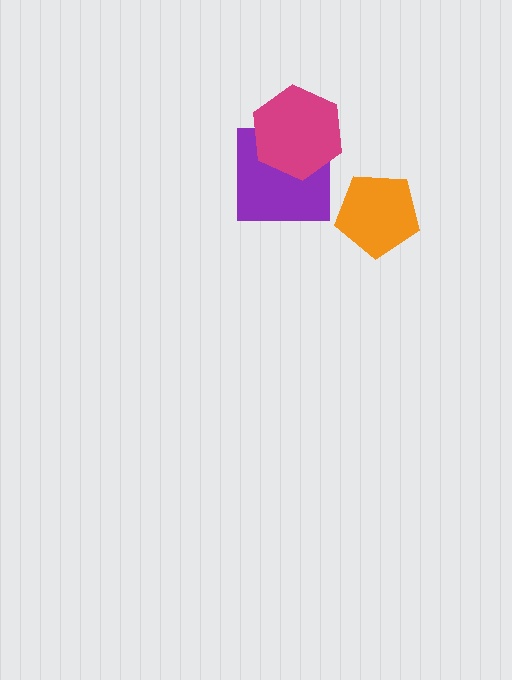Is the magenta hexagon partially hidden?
No, no other shape covers it.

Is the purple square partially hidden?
Yes, it is partially covered by another shape.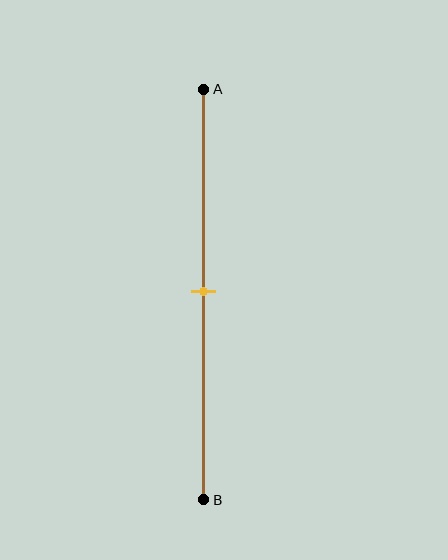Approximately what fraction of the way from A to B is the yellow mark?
The yellow mark is approximately 50% of the way from A to B.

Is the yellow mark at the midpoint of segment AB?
Yes, the mark is approximately at the midpoint.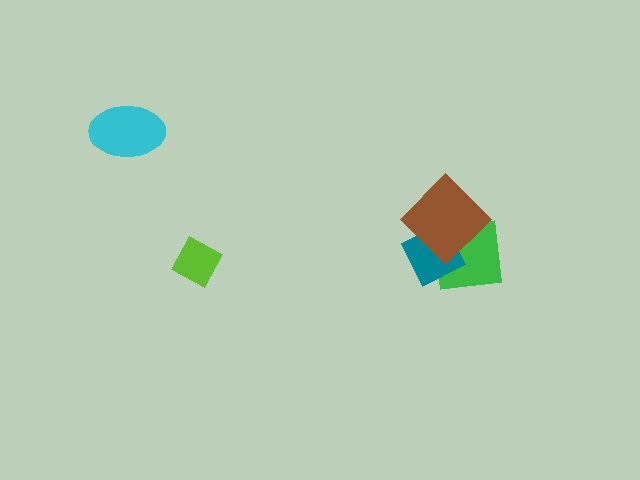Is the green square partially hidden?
Yes, it is partially covered by another shape.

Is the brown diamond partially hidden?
No, no other shape covers it.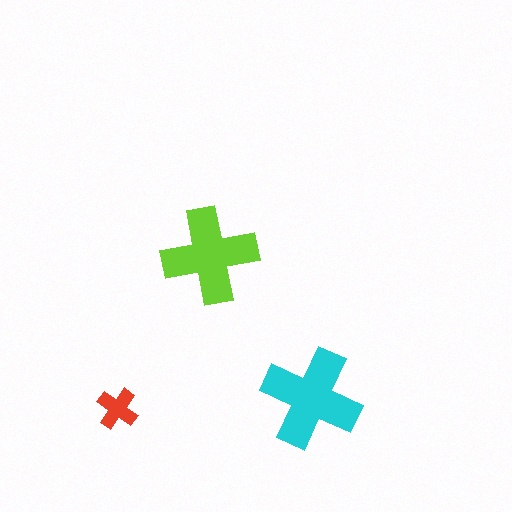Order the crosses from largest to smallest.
the cyan one, the lime one, the red one.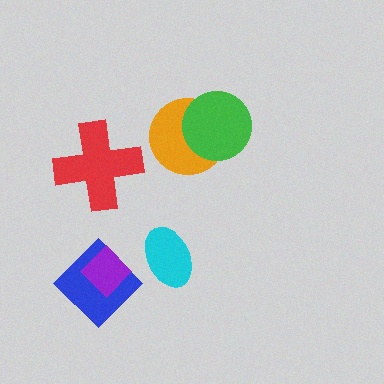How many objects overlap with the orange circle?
1 object overlaps with the orange circle.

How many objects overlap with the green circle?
1 object overlaps with the green circle.